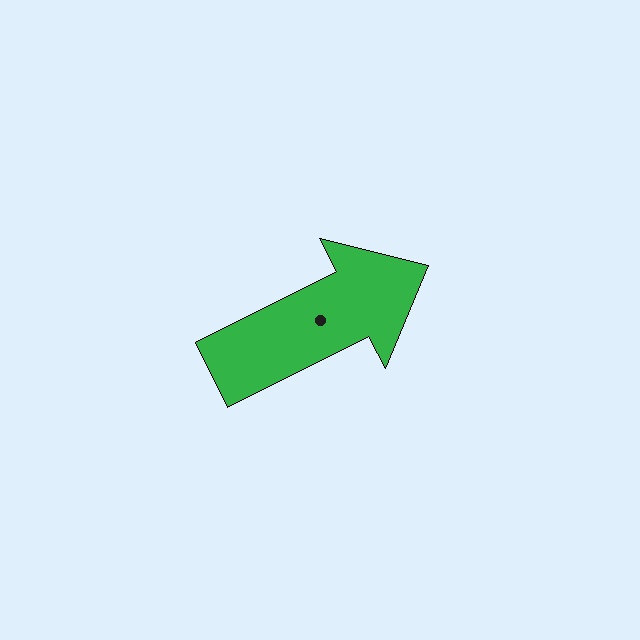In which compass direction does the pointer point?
Northeast.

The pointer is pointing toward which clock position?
Roughly 2 o'clock.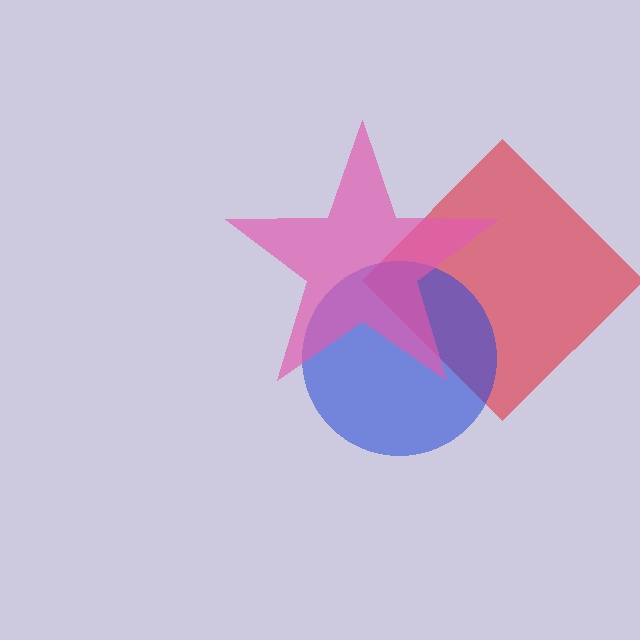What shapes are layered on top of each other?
The layered shapes are: a red diamond, a blue circle, a pink star.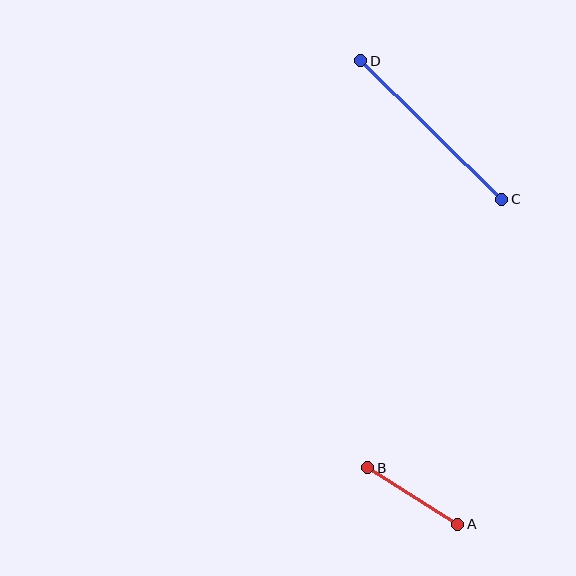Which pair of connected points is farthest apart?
Points C and D are farthest apart.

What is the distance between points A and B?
The distance is approximately 106 pixels.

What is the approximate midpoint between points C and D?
The midpoint is at approximately (431, 130) pixels.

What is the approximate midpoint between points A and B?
The midpoint is at approximately (413, 496) pixels.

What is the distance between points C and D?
The distance is approximately 198 pixels.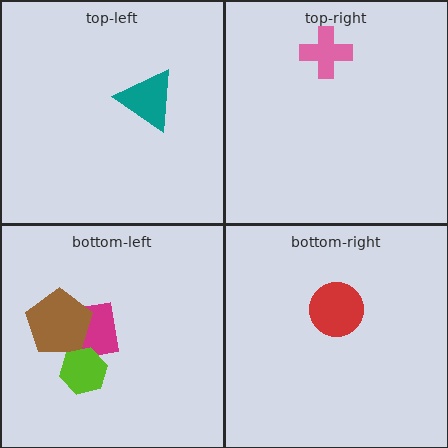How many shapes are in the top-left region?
1.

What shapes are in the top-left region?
The teal triangle.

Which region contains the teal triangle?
The top-left region.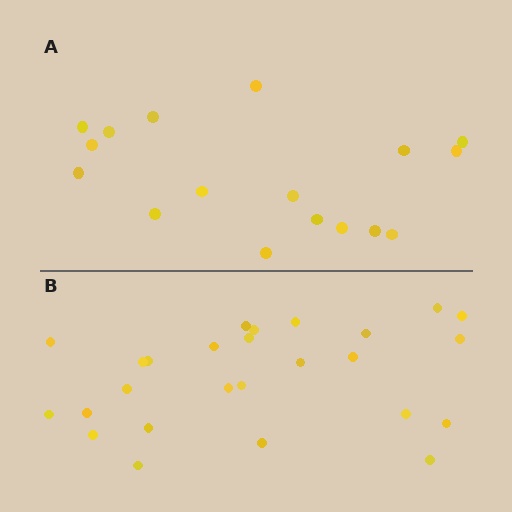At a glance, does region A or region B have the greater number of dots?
Region B (the bottom region) has more dots.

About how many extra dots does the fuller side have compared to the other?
Region B has roughly 8 or so more dots than region A.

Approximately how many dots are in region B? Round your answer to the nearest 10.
About 30 dots. (The exact count is 26, which rounds to 30.)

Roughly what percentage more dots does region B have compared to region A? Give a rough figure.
About 55% more.